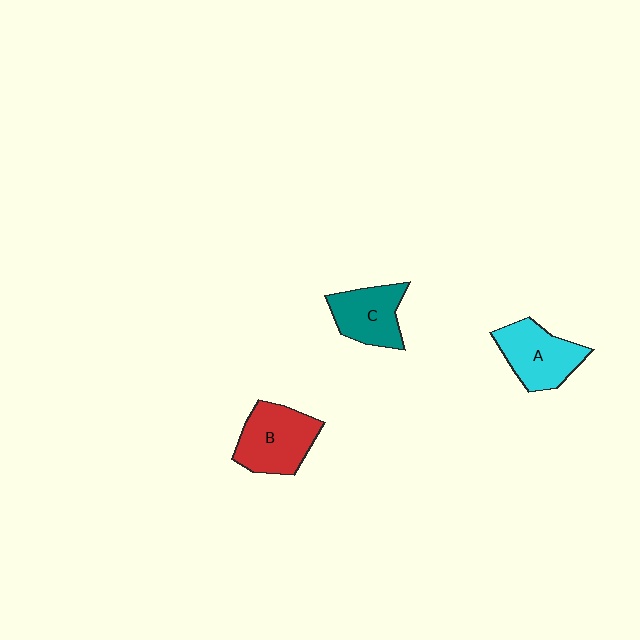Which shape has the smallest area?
Shape C (teal).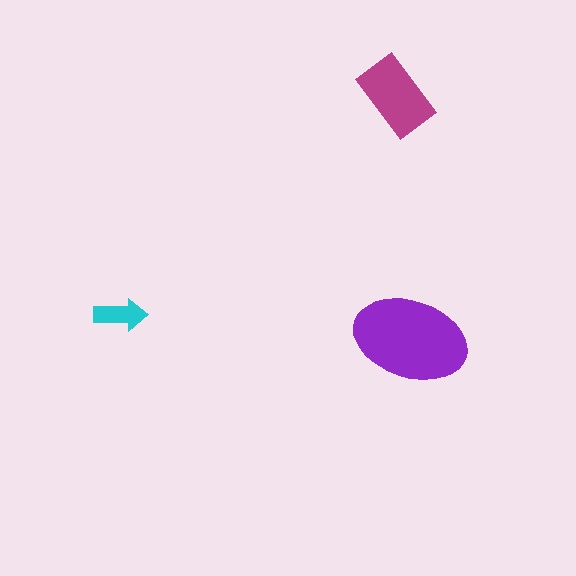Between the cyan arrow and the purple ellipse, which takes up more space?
The purple ellipse.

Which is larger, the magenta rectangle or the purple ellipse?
The purple ellipse.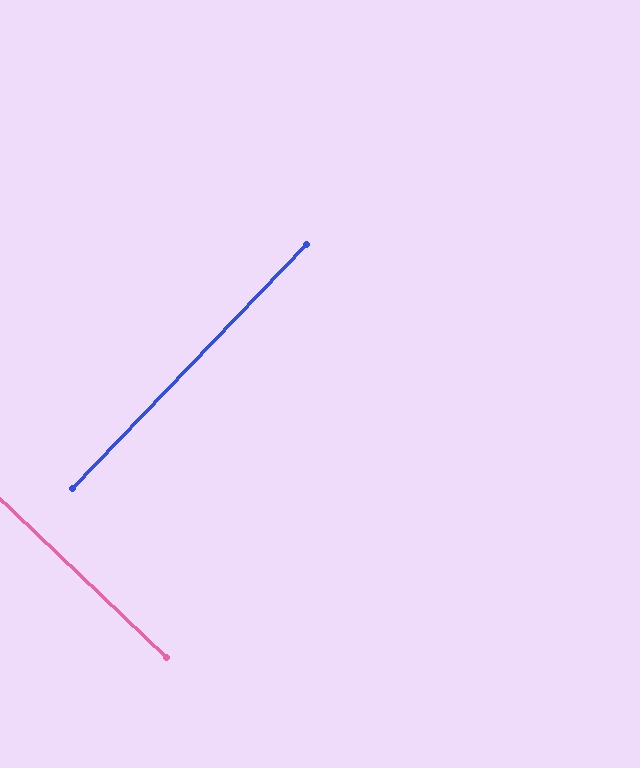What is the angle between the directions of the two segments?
Approximately 90 degrees.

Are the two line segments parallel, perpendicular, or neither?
Perpendicular — they meet at approximately 90°.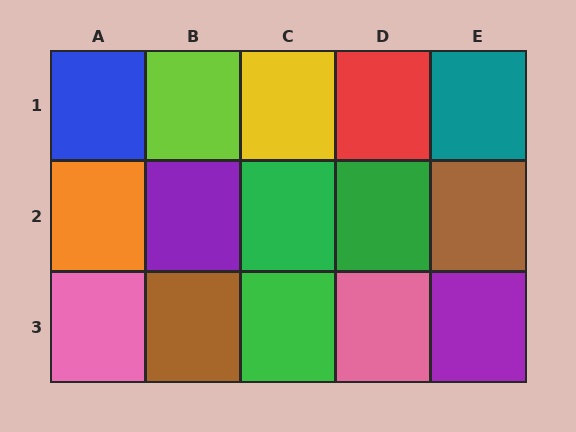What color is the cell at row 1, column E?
Teal.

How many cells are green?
3 cells are green.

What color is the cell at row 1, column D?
Red.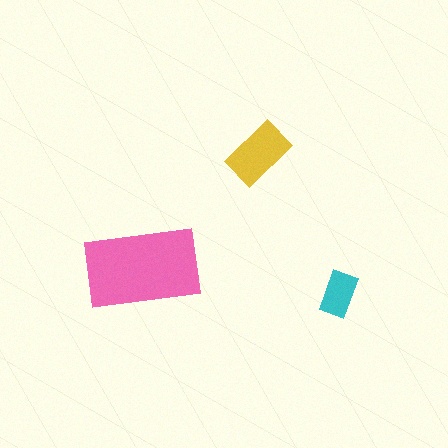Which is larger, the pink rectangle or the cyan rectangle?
The pink one.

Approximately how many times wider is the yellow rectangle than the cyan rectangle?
About 1.5 times wider.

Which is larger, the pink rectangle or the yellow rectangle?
The pink one.